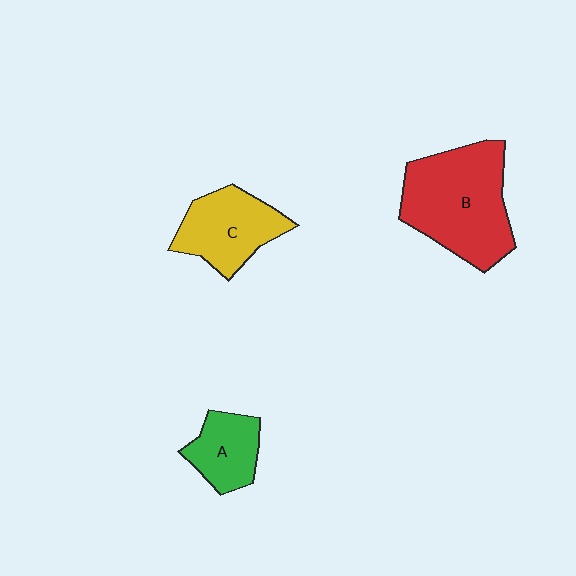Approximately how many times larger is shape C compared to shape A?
Approximately 1.4 times.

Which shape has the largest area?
Shape B (red).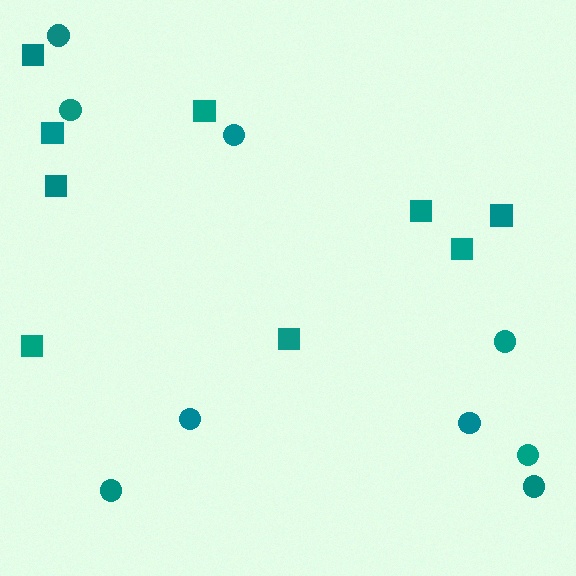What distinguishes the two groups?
There are 2 groups: one group of circles (9) and one group of squares (9).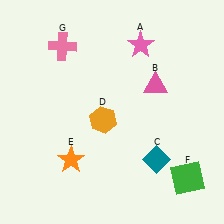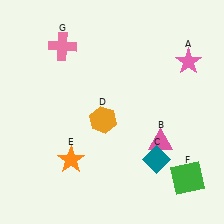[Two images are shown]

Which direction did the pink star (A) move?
The pink star (A) moved right.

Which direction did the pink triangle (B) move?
The pink triangle (B) moved down.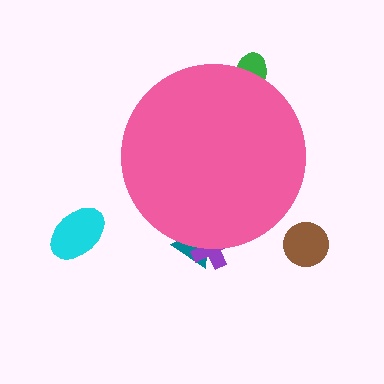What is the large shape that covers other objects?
A pink circle.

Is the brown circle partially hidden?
No, the brown circle is fully visible.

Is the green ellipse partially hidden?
Yes, the green ellipse is partially hidden behind the pink circle.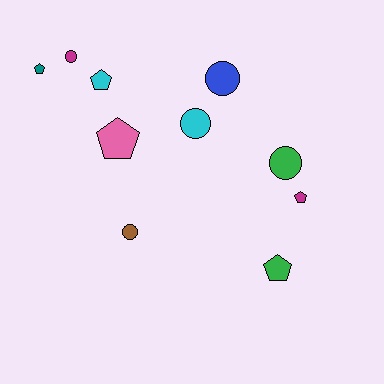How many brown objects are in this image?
There is 1 brown object.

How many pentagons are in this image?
There are 5 pentagons.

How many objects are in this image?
There are 10 objects.